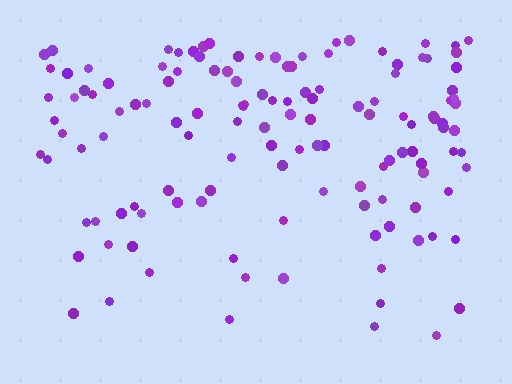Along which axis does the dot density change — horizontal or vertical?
Vertical.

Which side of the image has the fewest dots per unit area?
The bottom.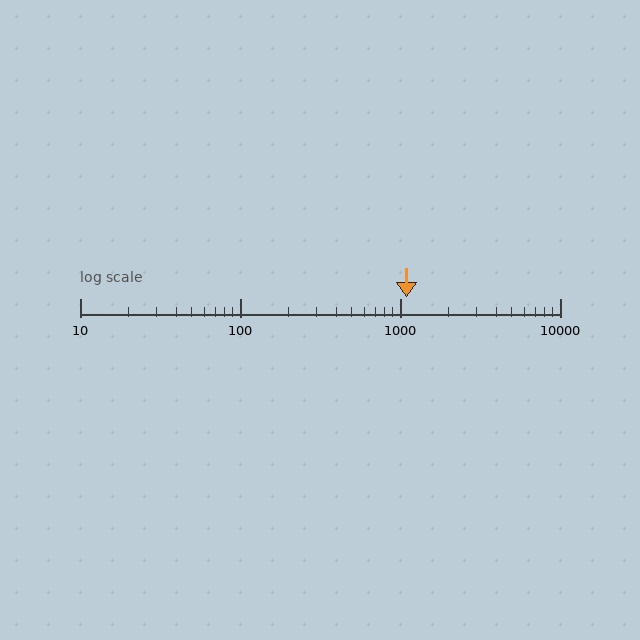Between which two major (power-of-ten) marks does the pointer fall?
The pointer is between 1000 and 10000.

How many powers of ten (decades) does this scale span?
The scale spans 3 decades, from 10 to 10000.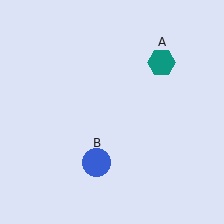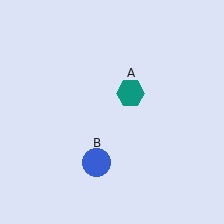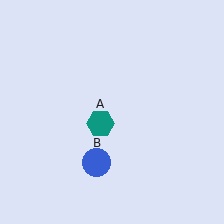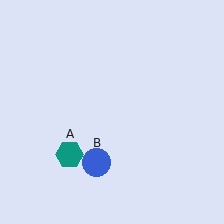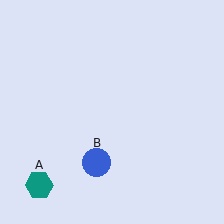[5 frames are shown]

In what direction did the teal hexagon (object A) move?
The teal hexagon (object A) moved down and to the left.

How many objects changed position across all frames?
1 object changed position: teal hexagon (object A).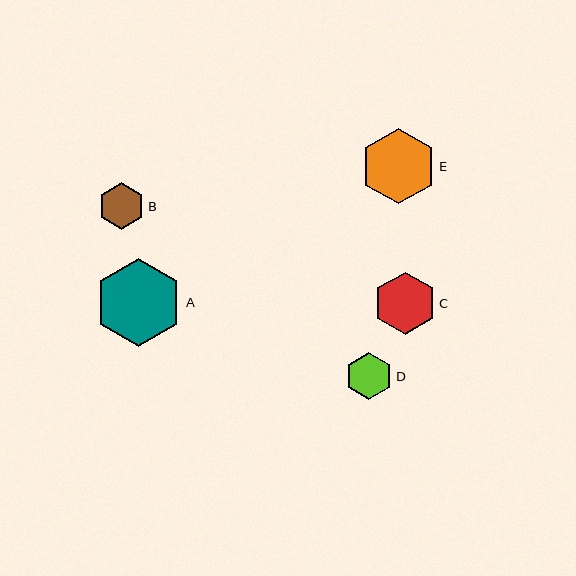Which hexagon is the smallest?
Hexagon B is the smallest with a size of approximately 47 pixels.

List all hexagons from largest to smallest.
From largest to smallest: A, E, C, D, B.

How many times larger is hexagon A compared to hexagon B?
Hexagon A is approximately 1.9 times the size of hexagon B.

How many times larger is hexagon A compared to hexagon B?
Hexagon A is approximately 1.9 times the size of hexagon B.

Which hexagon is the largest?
Hexagon A is the largest with a size of approximately 88 pixels.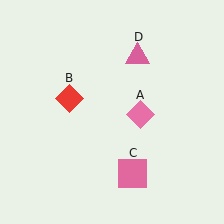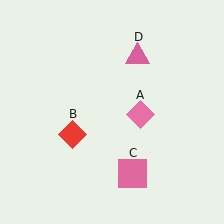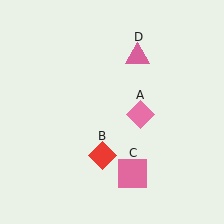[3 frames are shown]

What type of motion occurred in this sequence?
The red diamond (object B) rotated counterclockwise around the center of the scene.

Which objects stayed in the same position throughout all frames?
Pink diamond (object A) and pink square (object C) and pink triangle (object D) remained stationary.